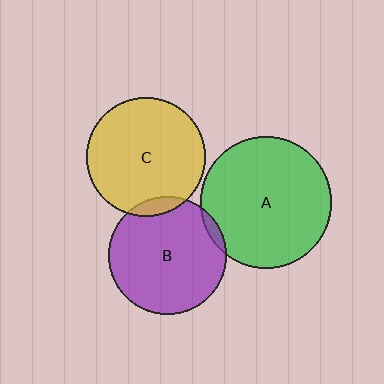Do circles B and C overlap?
Yes.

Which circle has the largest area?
Circle A (green).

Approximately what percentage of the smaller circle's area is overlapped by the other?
Approximately 5%.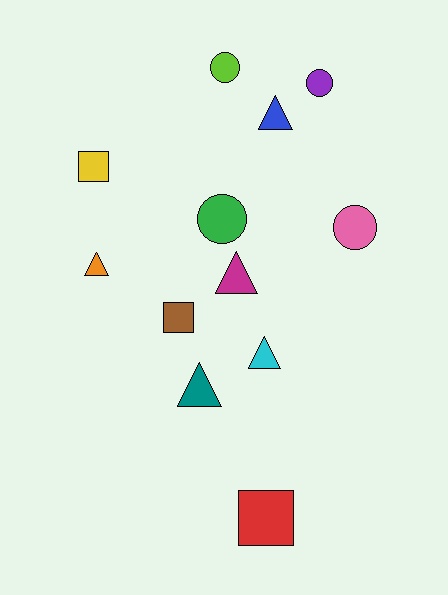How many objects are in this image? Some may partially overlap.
There are 12 objects.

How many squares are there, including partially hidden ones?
There are 3 squares.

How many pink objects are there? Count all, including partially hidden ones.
There is 1 pink object.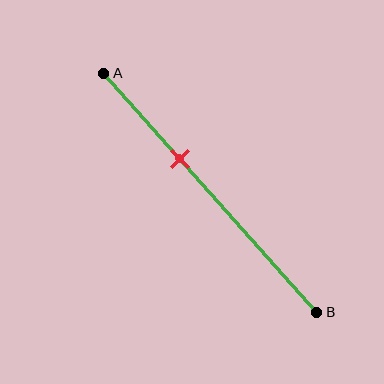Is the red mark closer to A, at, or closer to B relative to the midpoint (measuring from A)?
The red mark is closer to point A than the midpoint of segment AB.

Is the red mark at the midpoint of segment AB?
No, the mark is at about 35% from A, not at the 50% midpoint.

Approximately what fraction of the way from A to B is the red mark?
The red mark is approximately 35% of the way from A to B.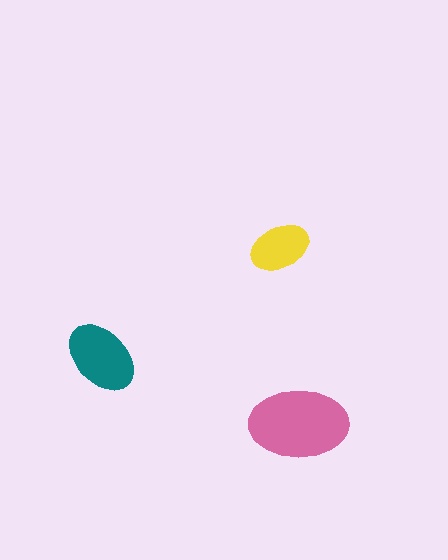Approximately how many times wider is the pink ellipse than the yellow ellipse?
About 1.5 times wider.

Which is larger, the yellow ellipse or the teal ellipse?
The teal one.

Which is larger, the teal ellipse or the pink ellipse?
The pink one.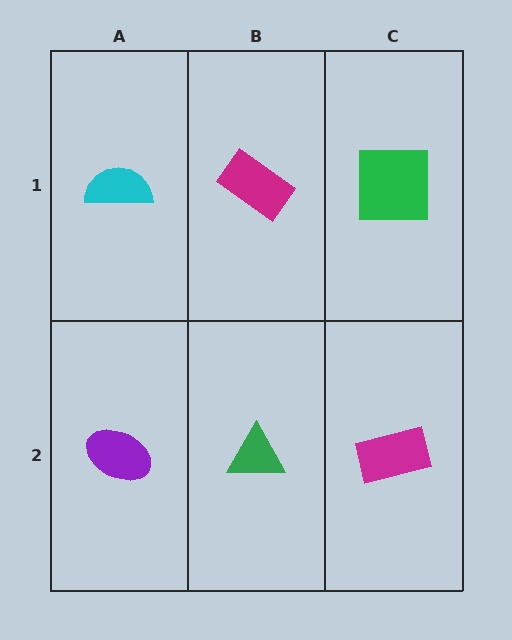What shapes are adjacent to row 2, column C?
A green square (row 1, column C), a green triangle (row 2, column B).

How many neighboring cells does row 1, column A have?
2.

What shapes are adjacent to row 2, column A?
A cyan semicircle (row 1, column A), a green triangle (row 2, column B).